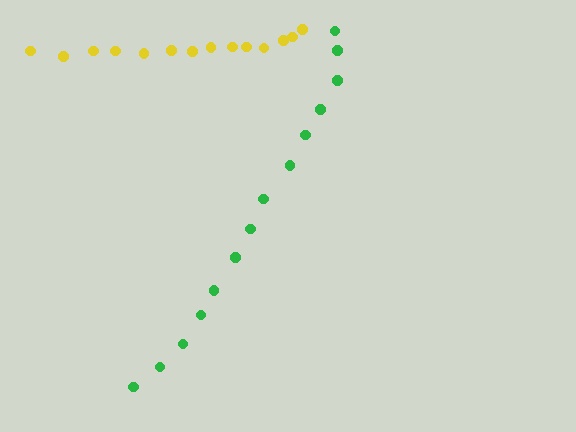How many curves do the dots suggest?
There are 2 distinct paths.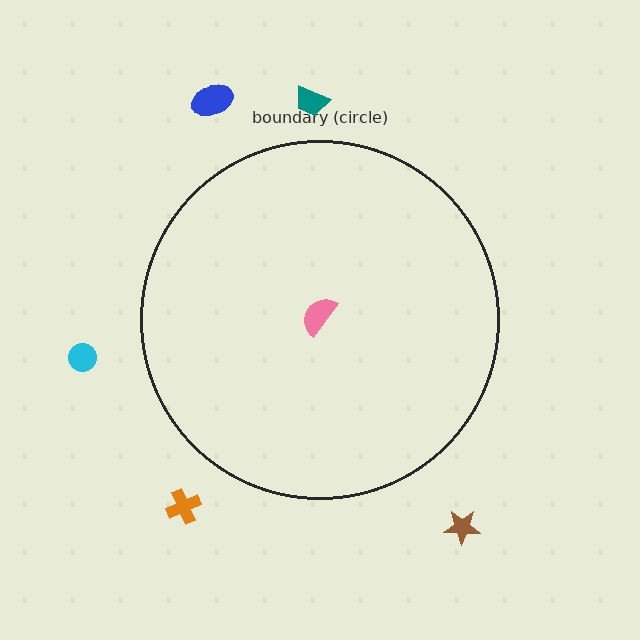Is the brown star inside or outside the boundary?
Outside.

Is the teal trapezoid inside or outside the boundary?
Outside.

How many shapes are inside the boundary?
1 inside, 5 outside.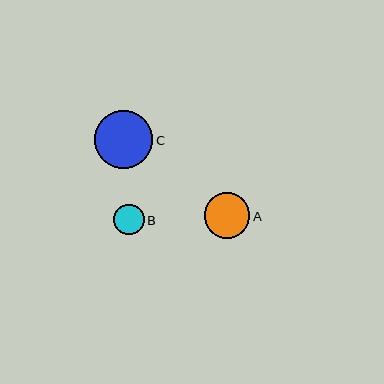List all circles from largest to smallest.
From largest to smallest: C, A, B.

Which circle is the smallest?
Circle B is the smallest with a size of approximately 30 pixels.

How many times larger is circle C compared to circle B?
Circle C is approximately 1.9 times the size of circle B.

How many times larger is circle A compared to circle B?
Circle A is approximately 1.5 times the size of circle B.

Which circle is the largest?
Circle C is the largest with a size of approximately 58 pixels.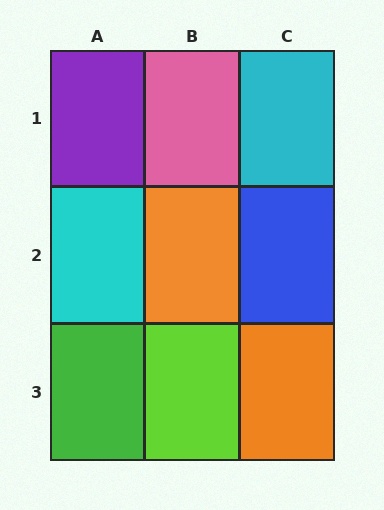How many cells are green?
1 cell is green.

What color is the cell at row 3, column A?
Green.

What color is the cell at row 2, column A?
Cyan.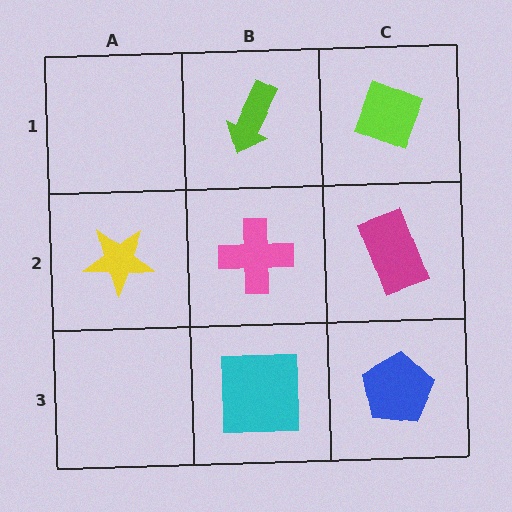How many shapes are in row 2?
3 shapes.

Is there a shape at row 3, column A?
No, that cell is empty.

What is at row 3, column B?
A cyan square.